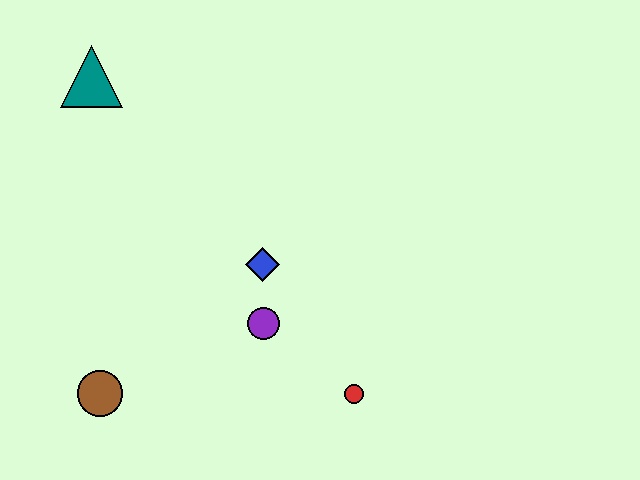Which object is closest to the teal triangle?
The blue diamond is closest to the teal triangle.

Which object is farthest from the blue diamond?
The teal triangle is farthest from the blue diamond.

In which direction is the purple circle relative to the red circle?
The purple circle is to the left of the red circle.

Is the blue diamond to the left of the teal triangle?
No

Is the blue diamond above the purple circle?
Yes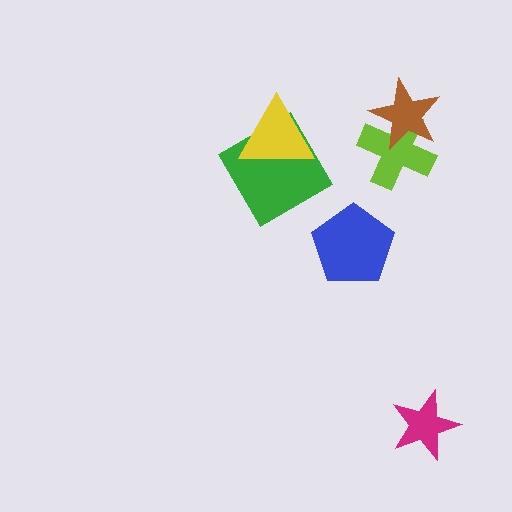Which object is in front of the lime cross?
The brown star is in front of the lime cross.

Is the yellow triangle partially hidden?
No, no other shape covers it.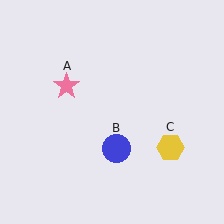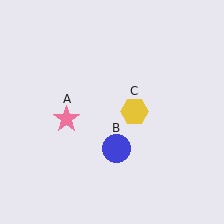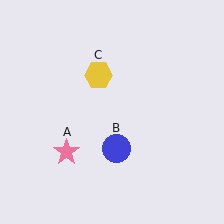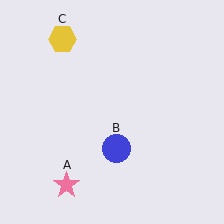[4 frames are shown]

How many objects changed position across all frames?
2 objects changed position: pink star (object A), yellow hexagon (object C).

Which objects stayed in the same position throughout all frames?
Blue circle (object B) remained stationary.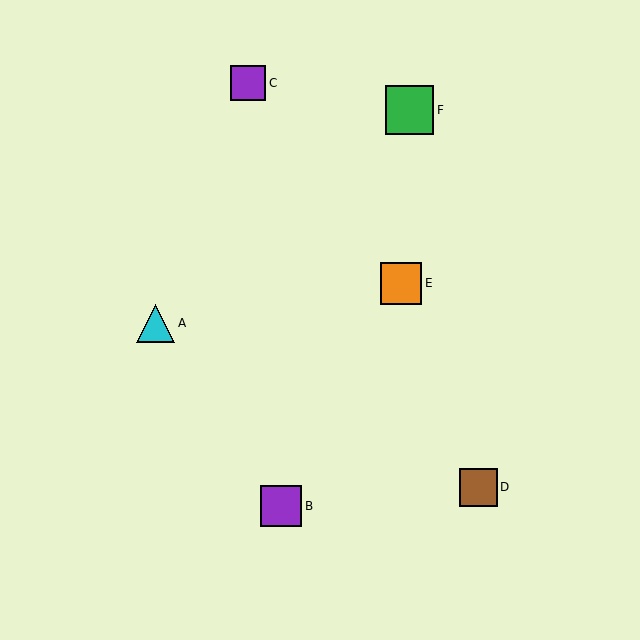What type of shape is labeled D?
Shape D is a brown square.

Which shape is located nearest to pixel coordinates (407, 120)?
The green square (labeled F) at (409, 110) is nearest to that location.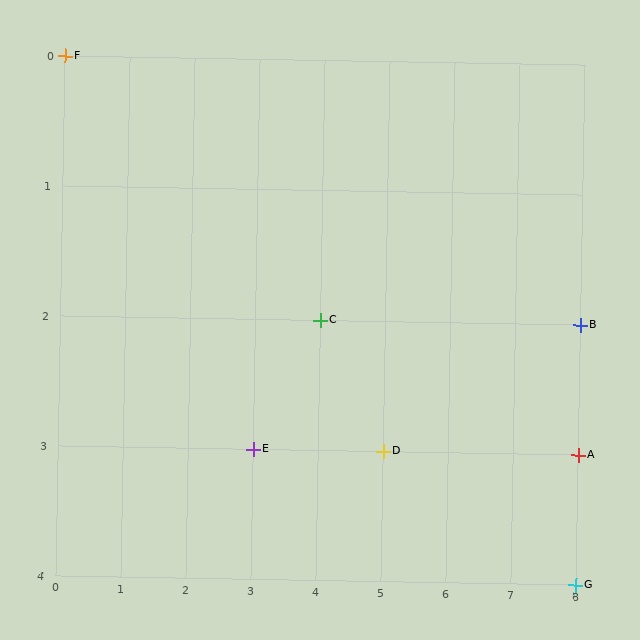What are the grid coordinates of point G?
Point G is at grid coordinates (8, 4).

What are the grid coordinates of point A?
Point A is at grid coordinates (8, 3).